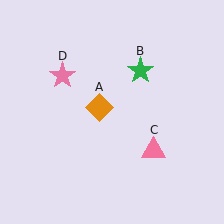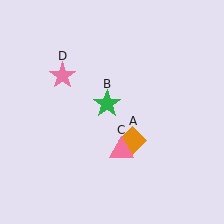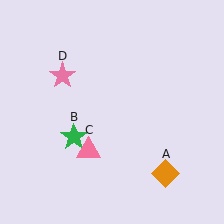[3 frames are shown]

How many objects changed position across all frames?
3 objects changed position: orange diamond (object A), green star (object B), pink triangle (object C).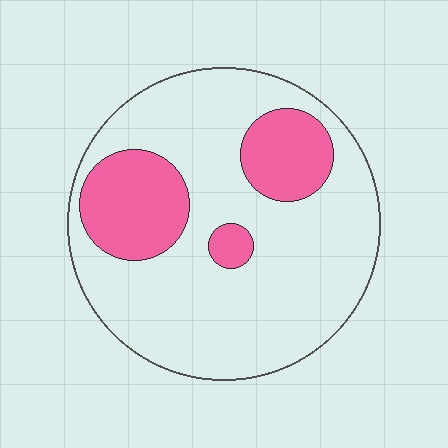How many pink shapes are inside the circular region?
3.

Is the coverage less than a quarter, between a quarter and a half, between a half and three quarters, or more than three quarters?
Less than a quarter.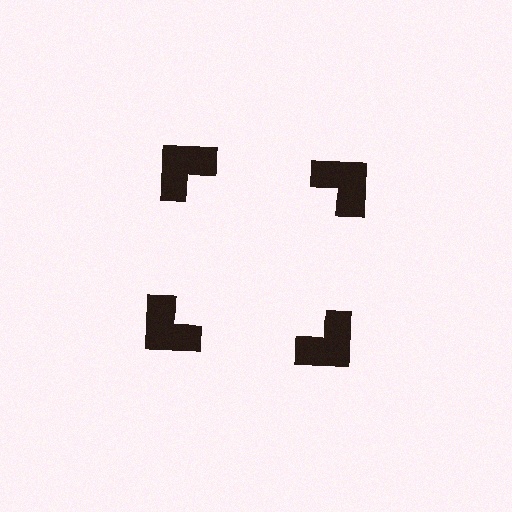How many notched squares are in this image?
There are 4 — one at each vertex of the illusory square.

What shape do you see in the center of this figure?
An illusory square — its edges are inferred from the aligned wedge cuts in the notched squares, not physically drawn.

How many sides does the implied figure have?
4 sides.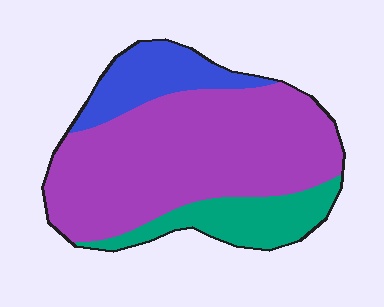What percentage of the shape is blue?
Blue takes up about one sixth (1/6) of the shape.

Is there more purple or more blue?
Purple.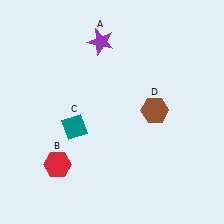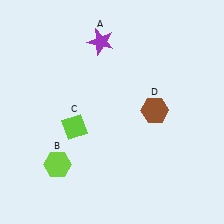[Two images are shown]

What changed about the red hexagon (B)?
In Image 1, B is red. In Image 2, it changed to lime.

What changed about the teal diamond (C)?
In Image 1, C is teal. In Image 2, it changed to lime.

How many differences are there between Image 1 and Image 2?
There are 2 differences between the two images.